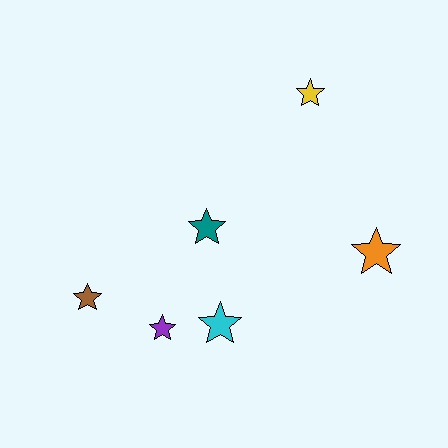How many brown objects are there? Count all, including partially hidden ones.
There is 1 brown object.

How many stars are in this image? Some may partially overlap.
There are 6 stars.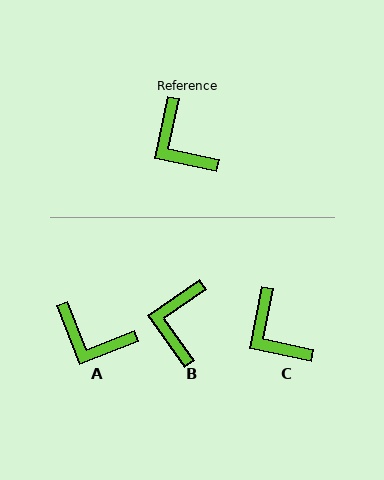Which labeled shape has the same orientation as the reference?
C.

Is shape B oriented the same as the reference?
No, it is off by about 43 degrees.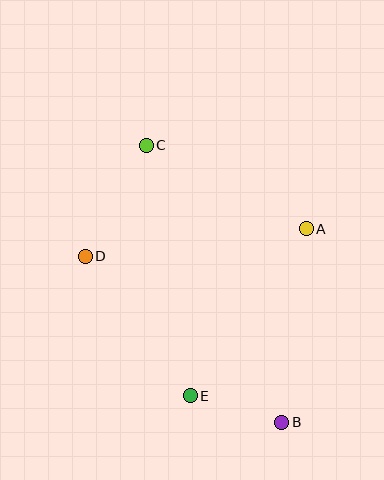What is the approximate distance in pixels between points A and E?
The distance between A and E is approximately 204 pixels.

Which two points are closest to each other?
Points B and E are closest to each other.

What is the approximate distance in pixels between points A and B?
The distance between A and B is approximately 195 pixels.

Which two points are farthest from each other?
Points B and C are farthest from each other.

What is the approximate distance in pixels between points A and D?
The distance between A and D is approximately 223 pixels.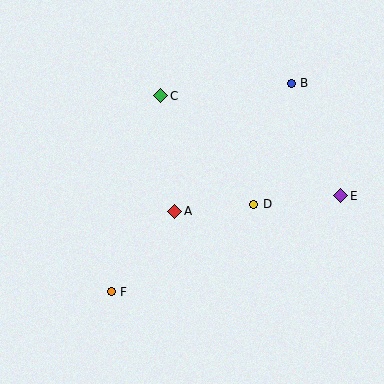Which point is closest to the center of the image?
Point A at (175, 211) is closest to the center.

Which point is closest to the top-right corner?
Point B is closest to the top-right corner.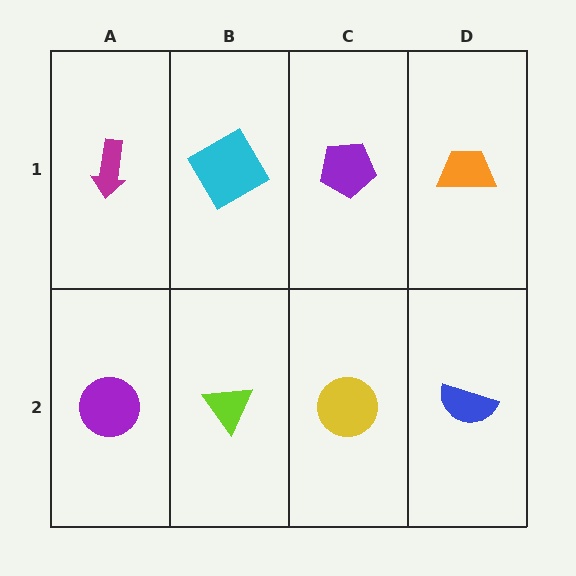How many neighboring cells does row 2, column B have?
3.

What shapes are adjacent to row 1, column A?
A purple circle (row 2, column A), a cyan square (row 1, column B).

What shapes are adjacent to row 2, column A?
A magenta arrow (row 1, column A), a lime triangle (row 2, column B).